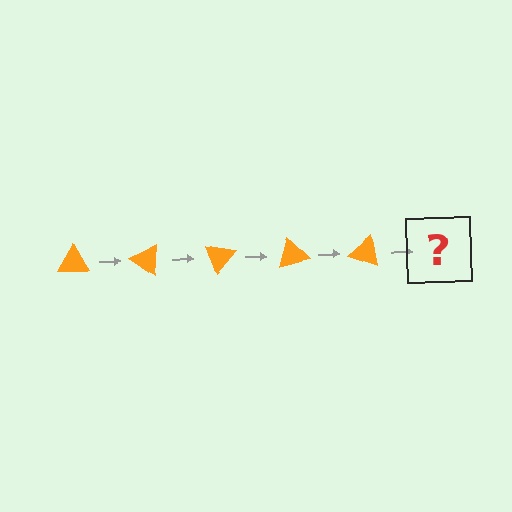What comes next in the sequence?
The next element should be an orange triangle rotated 175 degrees.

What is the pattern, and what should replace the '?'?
The pattern is that the triangle rotates 35 degrees each step. The '?' should be an orange triangle rotated 175 degrees.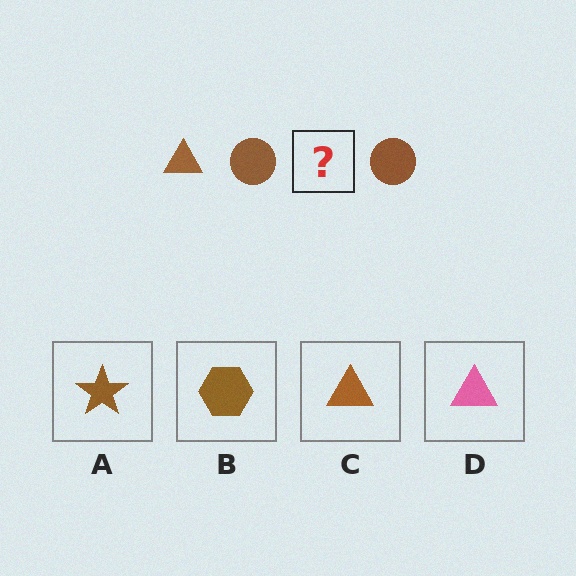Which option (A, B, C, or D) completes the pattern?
C.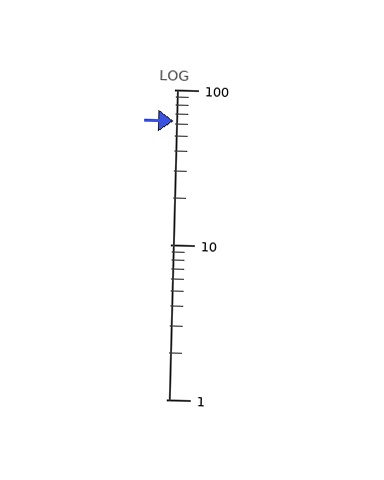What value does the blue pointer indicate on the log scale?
The pointer indicates approximately 63.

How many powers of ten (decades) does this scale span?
The scale spans 2 decades, from 1 to 100.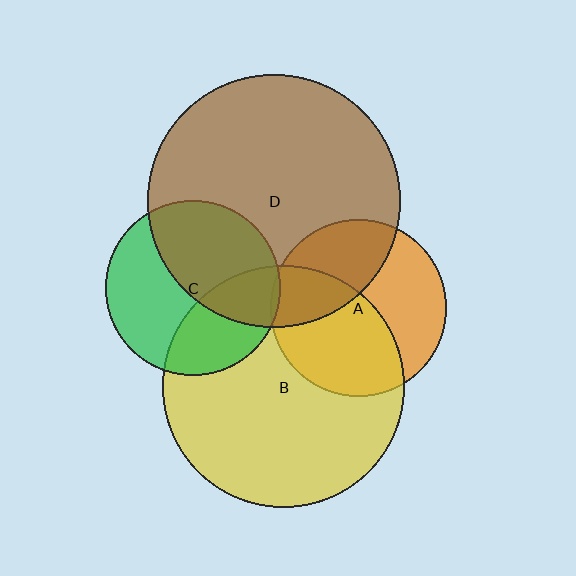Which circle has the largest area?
Circle D (brown).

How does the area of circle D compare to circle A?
Approximately 2.1 times.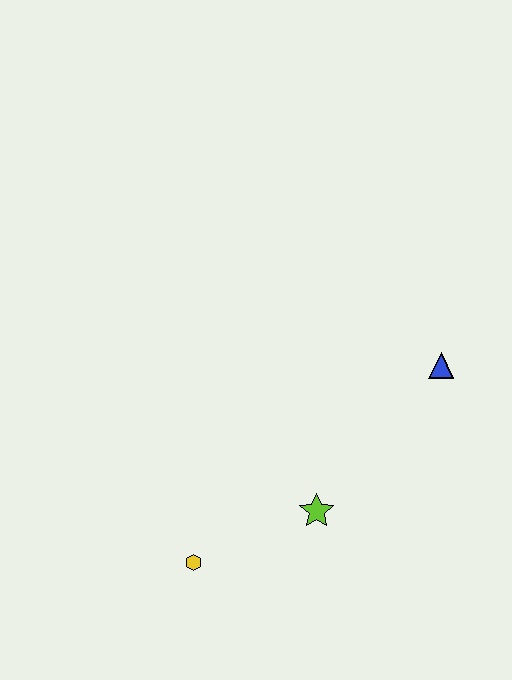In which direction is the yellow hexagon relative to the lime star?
The yellow hexagon is to the left of the lime star.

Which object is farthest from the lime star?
The blue triangle is farthest from the lime star.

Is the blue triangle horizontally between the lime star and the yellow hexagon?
No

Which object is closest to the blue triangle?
The lime star is closest to the blue triangle.